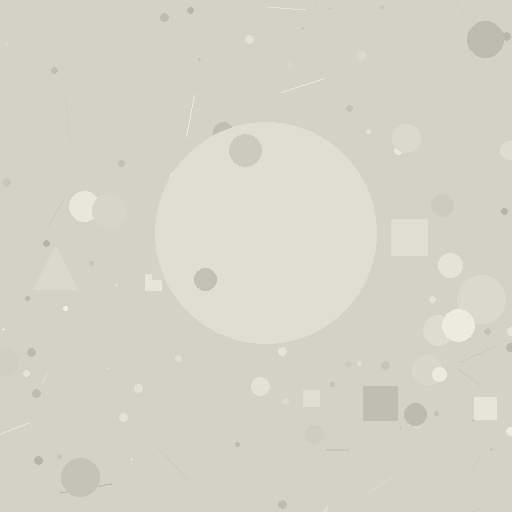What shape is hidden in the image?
A circle is hidden in the image.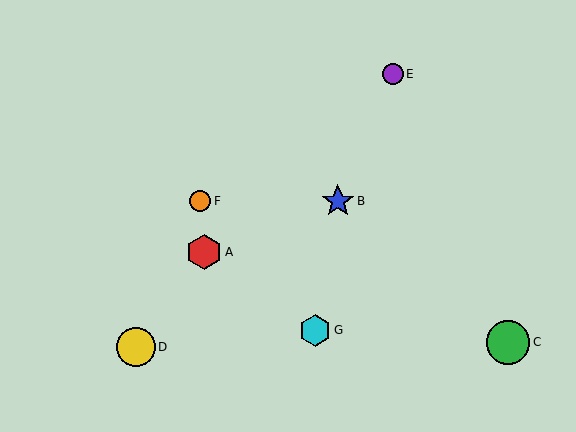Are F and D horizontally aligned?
No, F is at y≈201 and D is at y≈347.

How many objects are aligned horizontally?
2 objects (B, F) are aligned horizontally.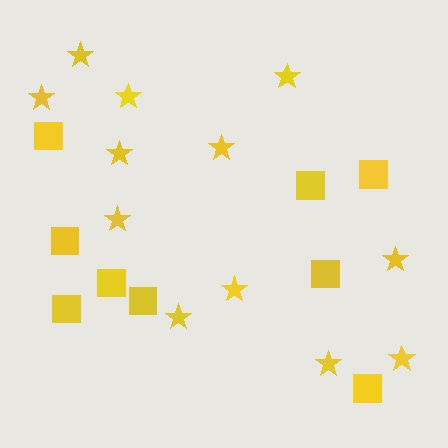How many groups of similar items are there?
There are 2 groups: one group of stars (12) and one group of squares (9).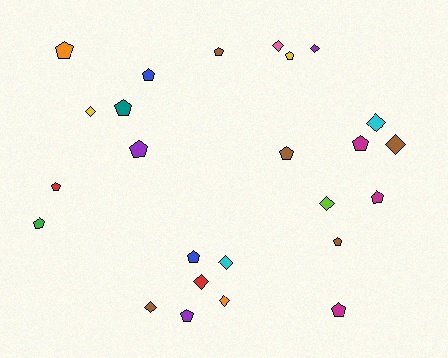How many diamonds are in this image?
There are 10 diamonds.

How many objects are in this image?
There are 25 objects.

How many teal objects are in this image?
There is 1 teal object.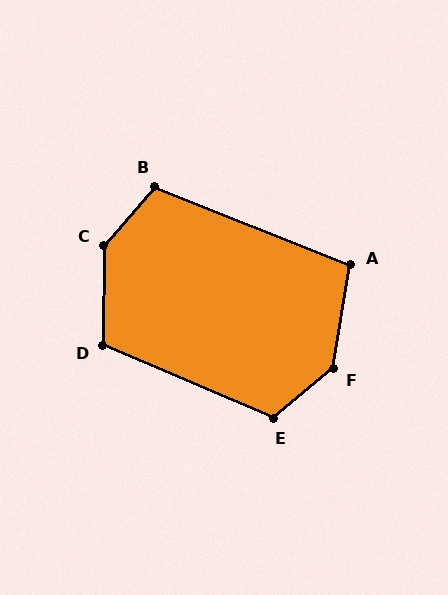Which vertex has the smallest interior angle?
A, at approximately 103 degrees.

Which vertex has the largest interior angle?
C, at approximately 140 degrees.